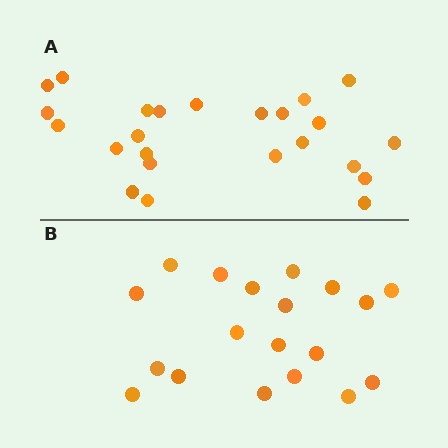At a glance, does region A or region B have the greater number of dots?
Region A (the top region) has more dots.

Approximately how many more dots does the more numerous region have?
Region A has about 5 more dots than region B.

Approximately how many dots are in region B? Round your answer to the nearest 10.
About 20 dots. (The exact count is 19, which rounds to 20.)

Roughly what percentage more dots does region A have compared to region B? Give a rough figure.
About 25% more.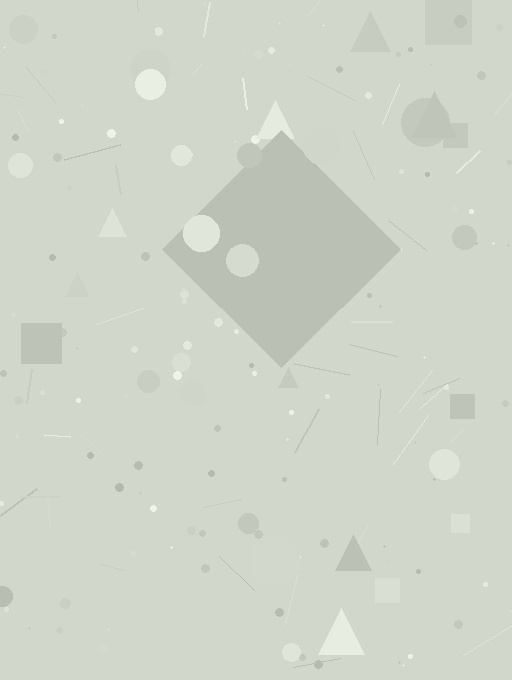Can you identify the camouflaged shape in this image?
The camouflaged shape is a diamond.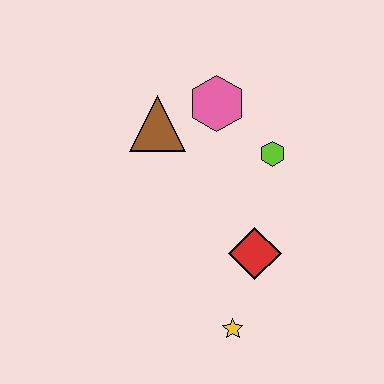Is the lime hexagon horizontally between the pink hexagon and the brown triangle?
No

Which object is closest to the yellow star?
The red diamond is closest to the yellow star.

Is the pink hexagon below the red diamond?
No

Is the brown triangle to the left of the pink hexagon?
Yes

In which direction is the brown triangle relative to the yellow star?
The brown triangle is above the yellow star.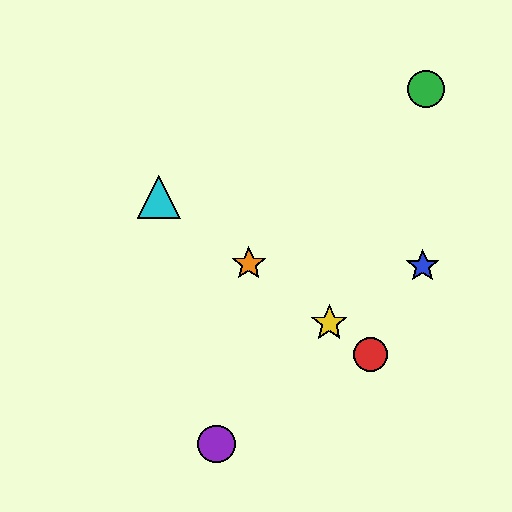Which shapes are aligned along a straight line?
The red circle, the yellow star, the orange star, the cyan triangle are aligned along a straight line.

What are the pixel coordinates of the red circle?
The red circle is at (371, 354).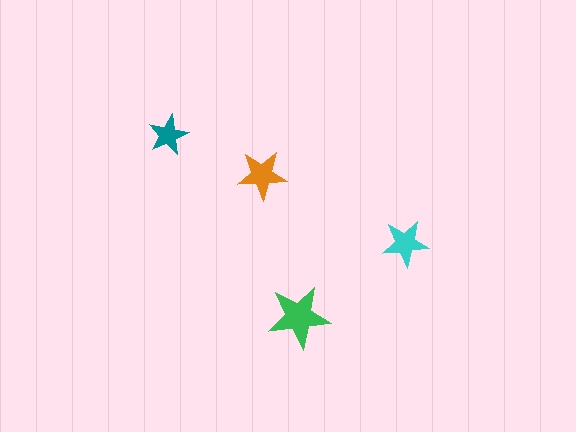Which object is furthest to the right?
The cyan star is rightmost.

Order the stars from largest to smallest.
the green one, the orange one, the cyan one, the teal one.